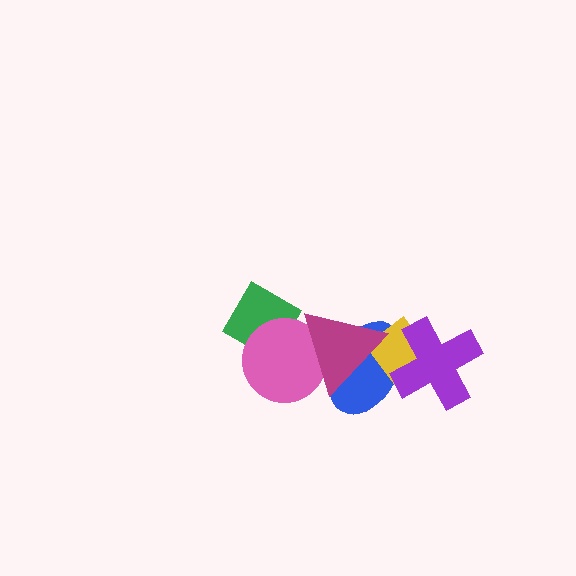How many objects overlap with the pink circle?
3 objects overlap with the pink circle.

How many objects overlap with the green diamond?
1 object overlaps with the green diamond.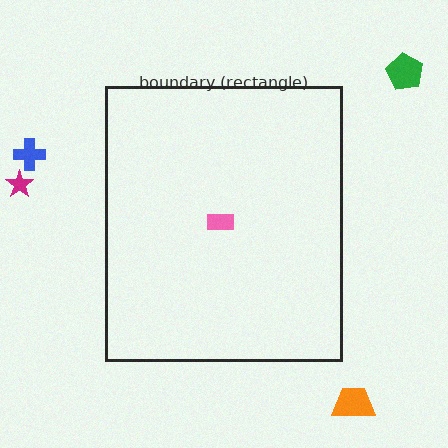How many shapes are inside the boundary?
1 inside, 4 outside.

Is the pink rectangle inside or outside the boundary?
Inside.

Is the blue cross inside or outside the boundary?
Outside.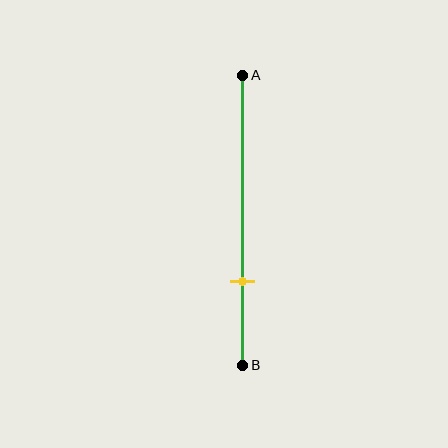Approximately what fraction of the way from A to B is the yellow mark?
The yellow mark is approximately 70% of the way from A to B.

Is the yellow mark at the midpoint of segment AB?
No, the mark is at about 70% from A, not at the 50% midpoint.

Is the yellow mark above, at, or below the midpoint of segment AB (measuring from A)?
The yellow mark is below the midpoint of segment AB.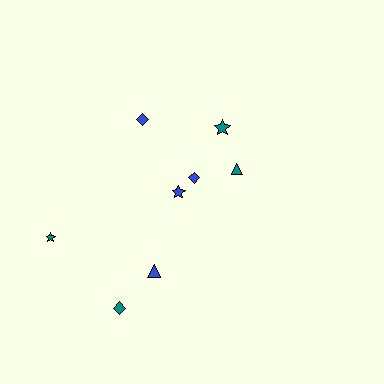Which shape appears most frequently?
Star, with 3 objects.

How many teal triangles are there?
There is 1 teal triangle.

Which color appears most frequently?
Blue, with 4 objects.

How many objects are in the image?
There are 8 objects.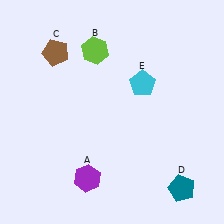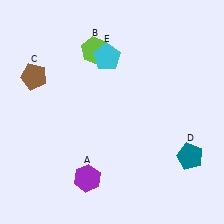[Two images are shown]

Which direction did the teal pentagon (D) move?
The teal pentagon (D) moved up.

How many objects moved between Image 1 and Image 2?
3 objects moved between the two images.